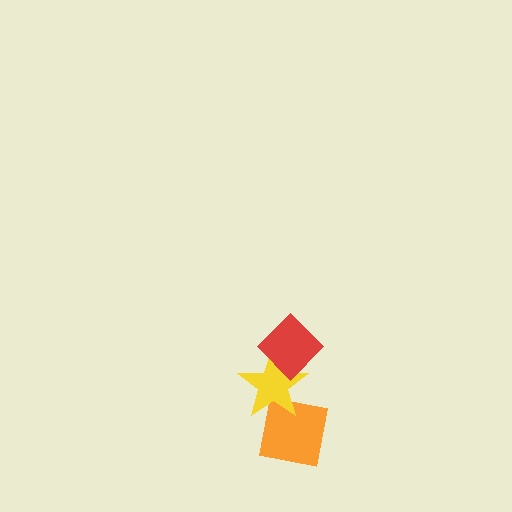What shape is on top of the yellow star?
The red diamond is on top of the yellow star.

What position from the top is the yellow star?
The yellow star is 2nd from the top.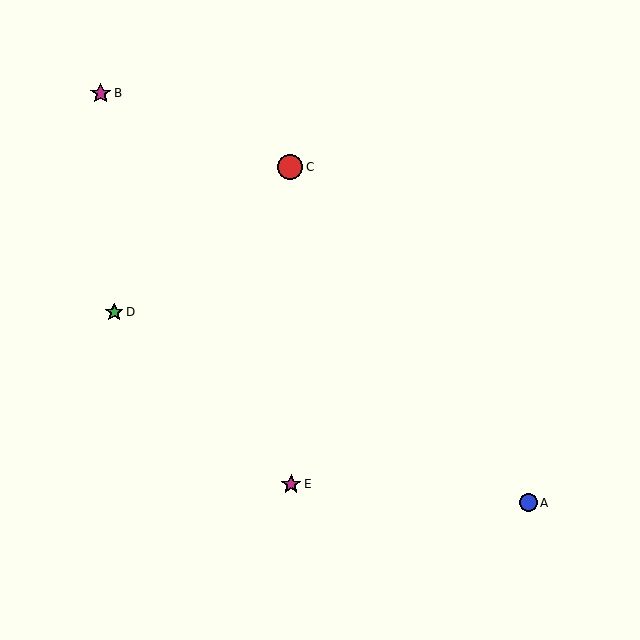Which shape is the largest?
The red circle (labeled C) is the largest.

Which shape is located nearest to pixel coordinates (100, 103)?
The magenta star (labeled B) at (101, 93) is nearest to that location.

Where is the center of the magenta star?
The center of the magenta star is at (101, 93).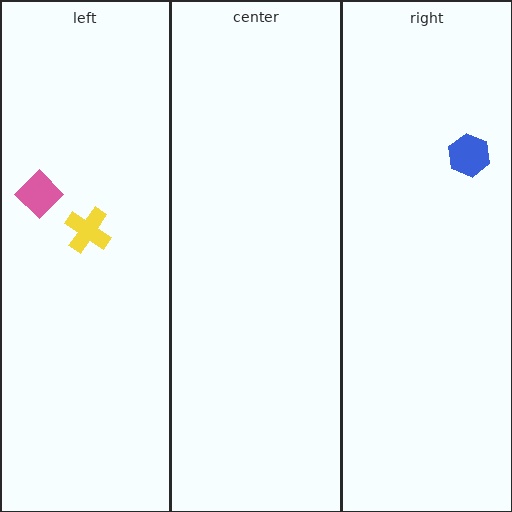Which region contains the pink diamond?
The left region.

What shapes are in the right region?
The blue hexagon.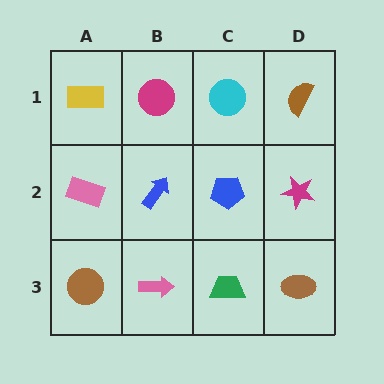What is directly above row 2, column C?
A cyan circle.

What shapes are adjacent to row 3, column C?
A blue pentagon (row 2, column C), a pink arrow (row 3, column B), a brown ellipse (row 3, column D).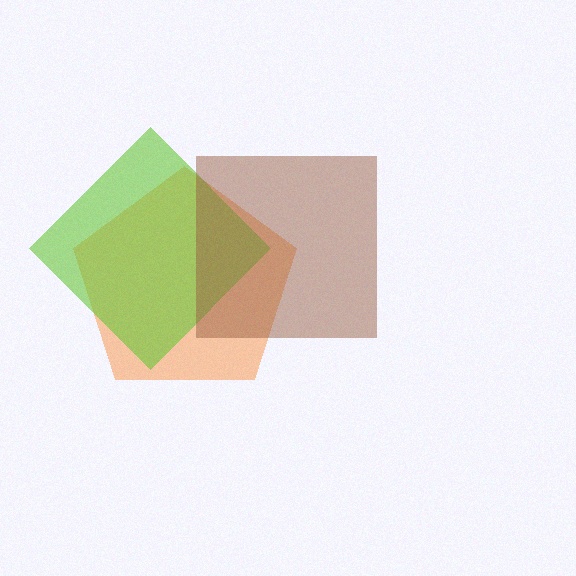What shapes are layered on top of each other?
The layered shapes are: an orange pentagon, a lime diamond, a brown square.